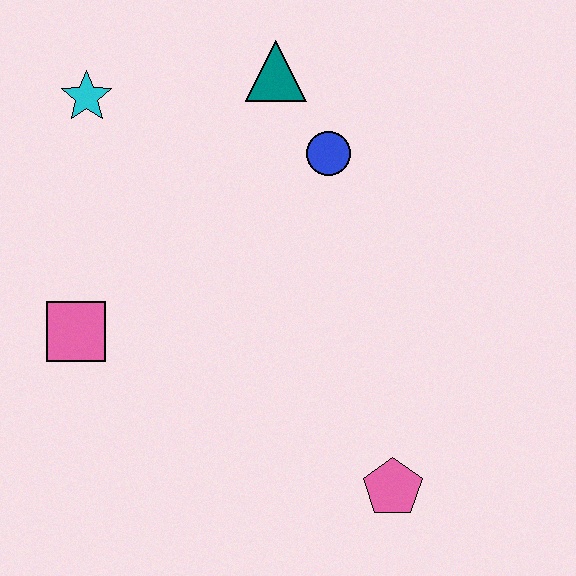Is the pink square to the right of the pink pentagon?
No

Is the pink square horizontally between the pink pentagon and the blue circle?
No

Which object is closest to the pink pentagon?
The blue circle is closest to the pink pentagon.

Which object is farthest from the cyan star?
The pink pentagon is farthest from the cyan star.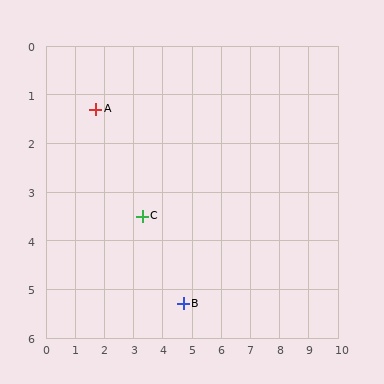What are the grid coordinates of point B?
Point B is at approximately (4.7, 5.3).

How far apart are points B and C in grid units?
Points B and C are about 2.3 grid units apart.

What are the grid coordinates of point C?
Point C is at approximately (3.3, 3.5).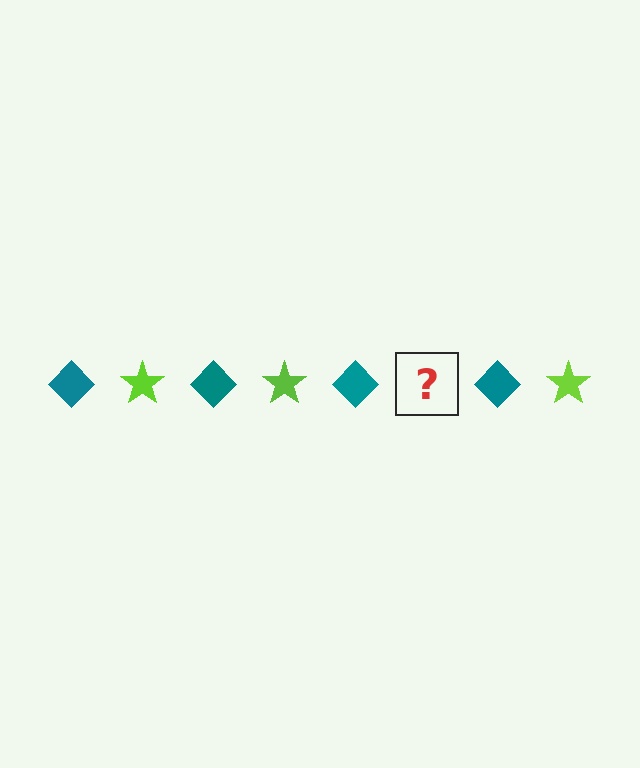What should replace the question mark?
The question mark should be replaced with a lime star.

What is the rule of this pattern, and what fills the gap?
The rule is that the pattern alternates between teal diamond and lime star. The gap should be filled with a lime star.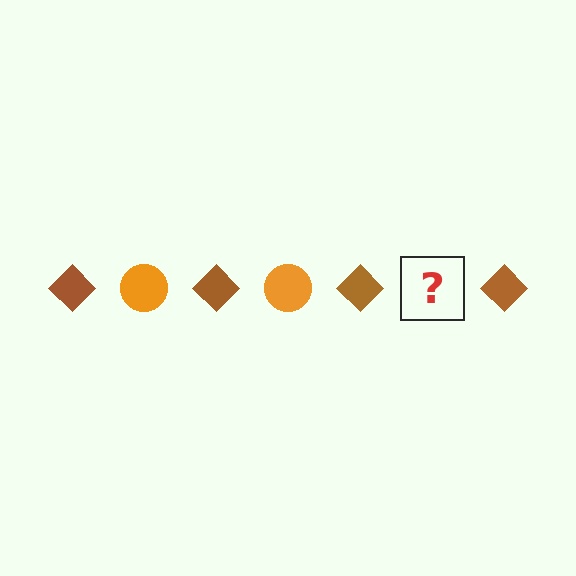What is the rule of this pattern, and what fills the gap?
The rule is that the pattern alternates between brown diamond and orange circle. The gap should be filled with an orange circle.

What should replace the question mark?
The question mark should be replaced with an orange circle.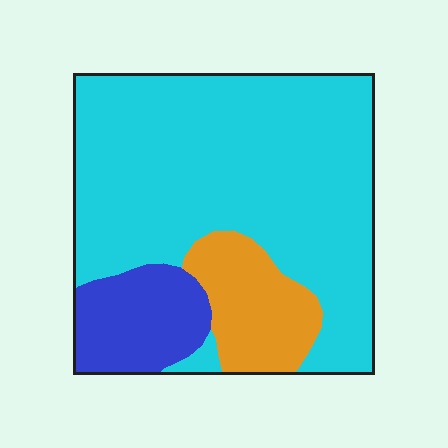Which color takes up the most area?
Cyan, at roughly 70%.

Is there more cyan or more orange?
Cyan.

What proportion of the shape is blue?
Blue covers 14% of the shape.